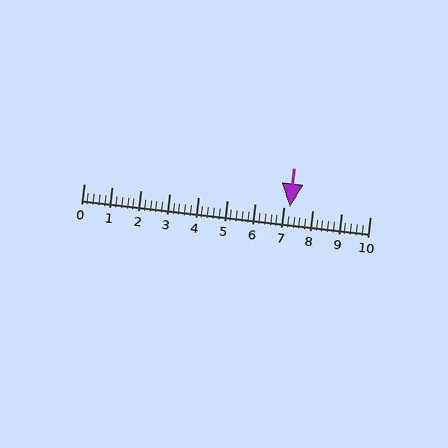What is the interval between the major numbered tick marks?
The major tick marks are spaced 1 units apart.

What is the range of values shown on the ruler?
The ruler shows values from 0 to 10.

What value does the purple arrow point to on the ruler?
The purple arrow points to approximately 7.2.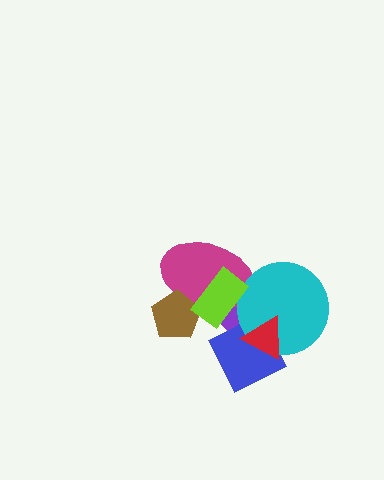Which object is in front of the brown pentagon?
The lime rectangle is in front of the brown pentagon.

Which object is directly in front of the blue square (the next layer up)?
The cyan circle is directly in front of the blue square.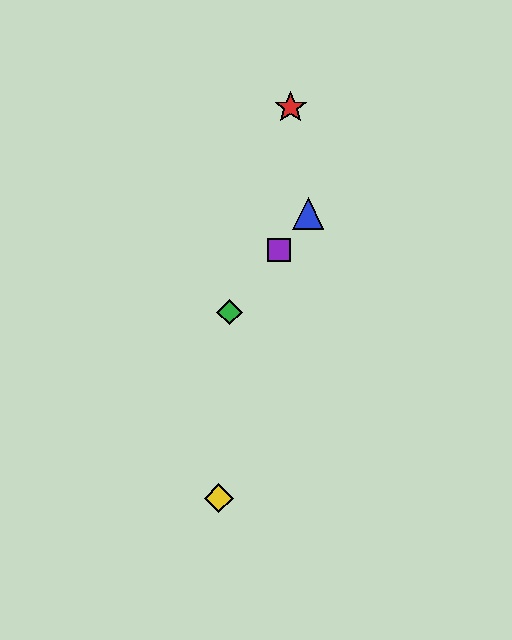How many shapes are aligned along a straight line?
3 shapes (the blue triangle, the green diamond, the purple square) are aligned along a straight line.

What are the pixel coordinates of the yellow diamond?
The yellow diamond is at (219, 498).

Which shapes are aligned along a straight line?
The blue triangle, the green diamond, the purple square are aligned along a straight line.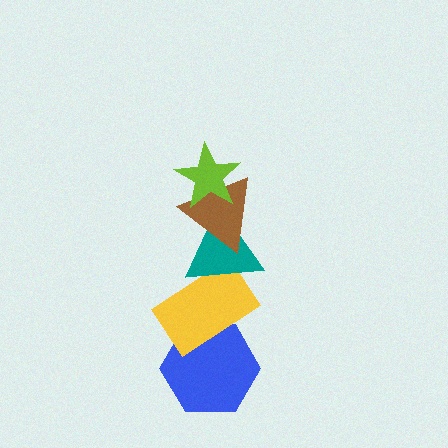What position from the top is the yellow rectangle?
The yellow rectangle is 4th from the top.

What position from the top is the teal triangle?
The teal triangle is 3rd from the top.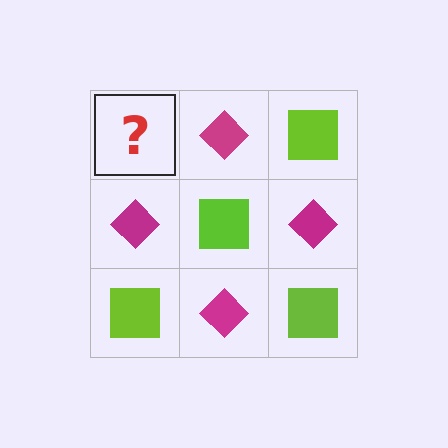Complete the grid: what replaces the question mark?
The question mark should be replaced with a lime square.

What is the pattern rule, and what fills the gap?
The rule is that it alternates lime square and magenta diamond in a checkerboard pattern. The gap should be filled with a lime square.